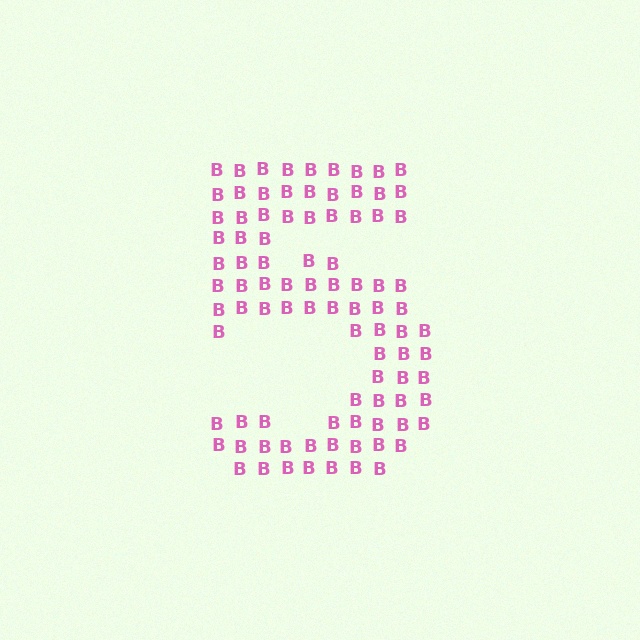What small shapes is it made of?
It is made of small letter B's.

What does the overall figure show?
The overall figure shows the digit 5.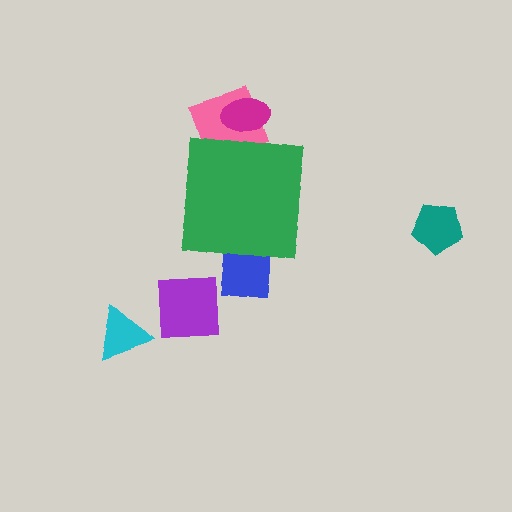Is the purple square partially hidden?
No, the purple square is fully visible.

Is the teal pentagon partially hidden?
No, the teal pentagon is fully visible.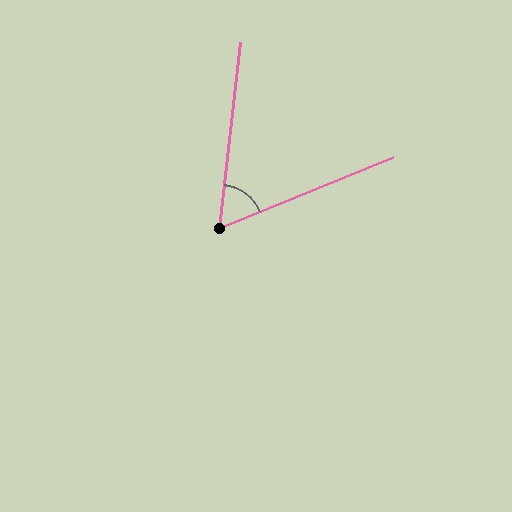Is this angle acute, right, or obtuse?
It is acute.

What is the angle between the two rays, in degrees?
Approximately 61 degrees.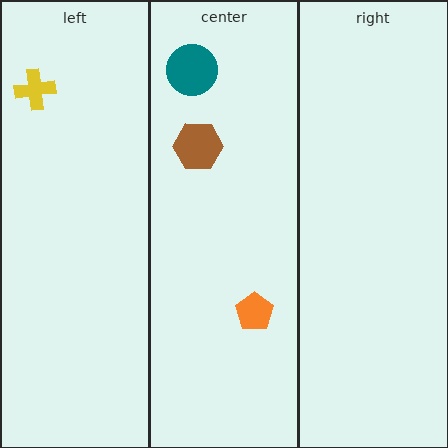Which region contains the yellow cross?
The left region.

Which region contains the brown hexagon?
The center region.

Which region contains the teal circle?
The center region.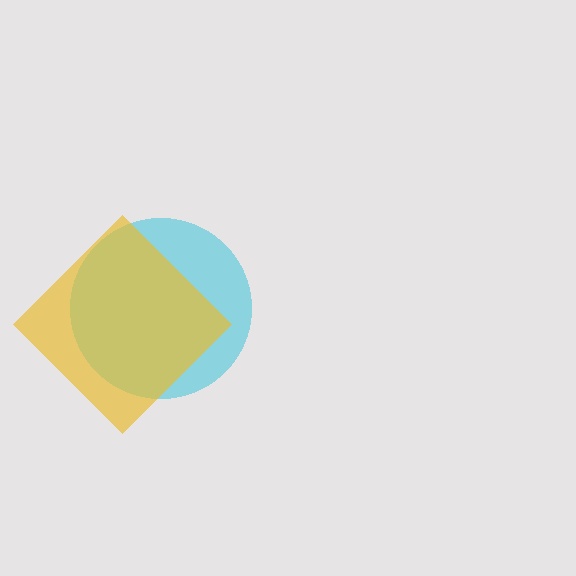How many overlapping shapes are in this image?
There are 2 overlapping shapes in the image.